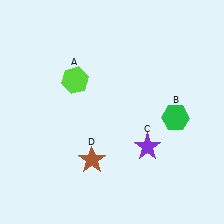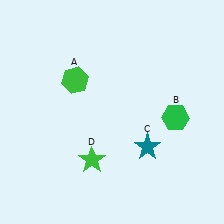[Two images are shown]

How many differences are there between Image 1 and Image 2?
There are 3 differences between the two images.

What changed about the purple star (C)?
In Image 1, C is purple. In Image 2, it changed to teal.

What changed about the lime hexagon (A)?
In Image 1, A is lime. In Image 2, it changed to green.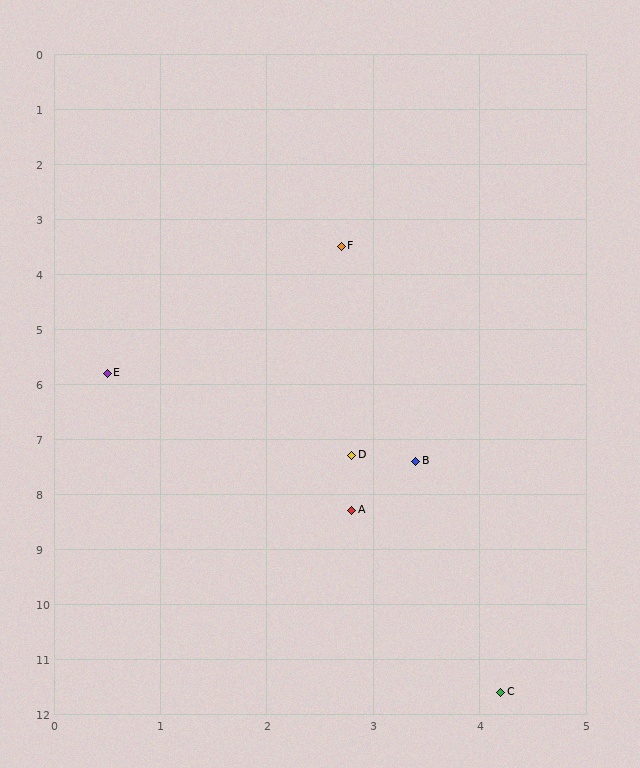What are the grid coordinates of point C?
Point C is at approximately (4.2, 11.6).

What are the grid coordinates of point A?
Point A is at approximately (2.8, 8.3).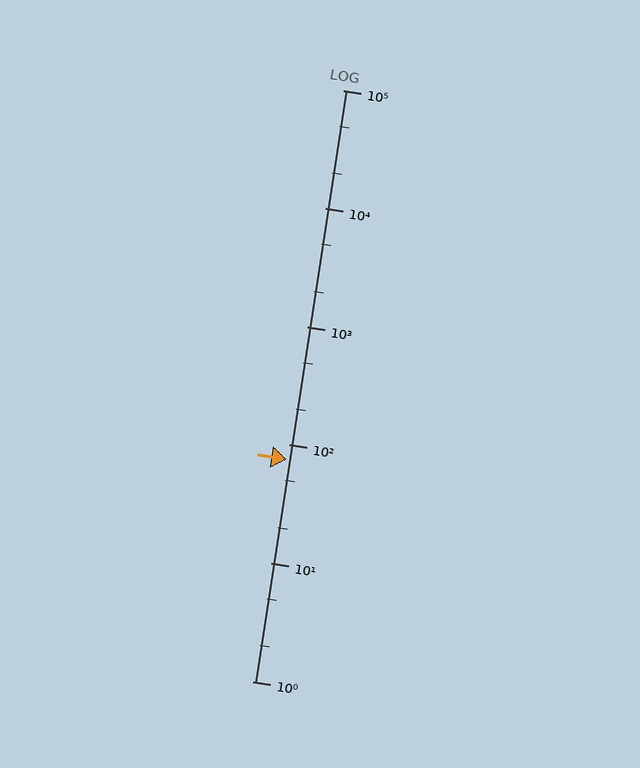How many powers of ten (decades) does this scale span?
The scale spans 5 decades, from 1 to 100000.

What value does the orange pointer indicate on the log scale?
The pointer indicates approximately 76.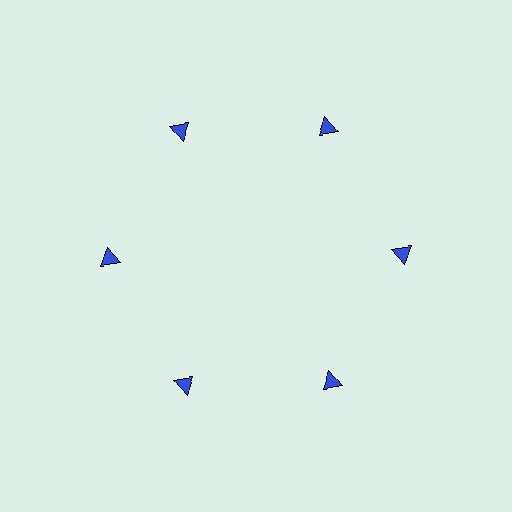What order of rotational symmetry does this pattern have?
This pattern has 6-fold rotational symmetry.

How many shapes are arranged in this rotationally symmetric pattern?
There are 6 shapes, arranged in 6 groups of 1.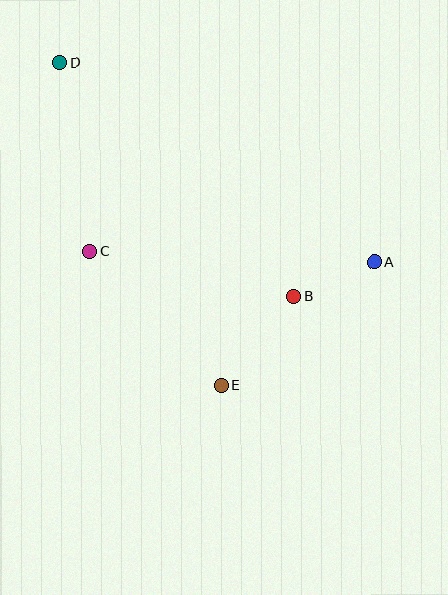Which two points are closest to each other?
Points A and B are closest to each other.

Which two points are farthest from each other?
Points A and D are farthest from each other.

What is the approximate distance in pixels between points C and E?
The distance between C and E is approximately 188 pixels.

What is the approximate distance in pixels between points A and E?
The distance between A and E is approximately 196 pixels.